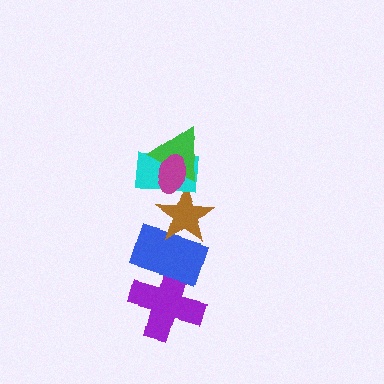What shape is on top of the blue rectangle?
The brown star is on top of the blue rectangle.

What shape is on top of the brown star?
The cyan rectangle is on top of the brown star.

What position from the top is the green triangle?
The green triangle is 2nd from the top.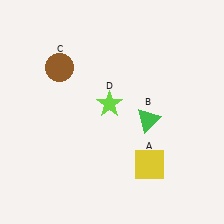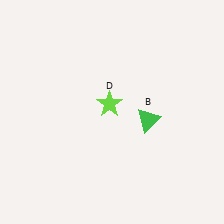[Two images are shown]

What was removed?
The yellow square (A), the brown circle (C) were removed in Image 2.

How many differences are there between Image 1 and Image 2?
There are 2 differences between the two images.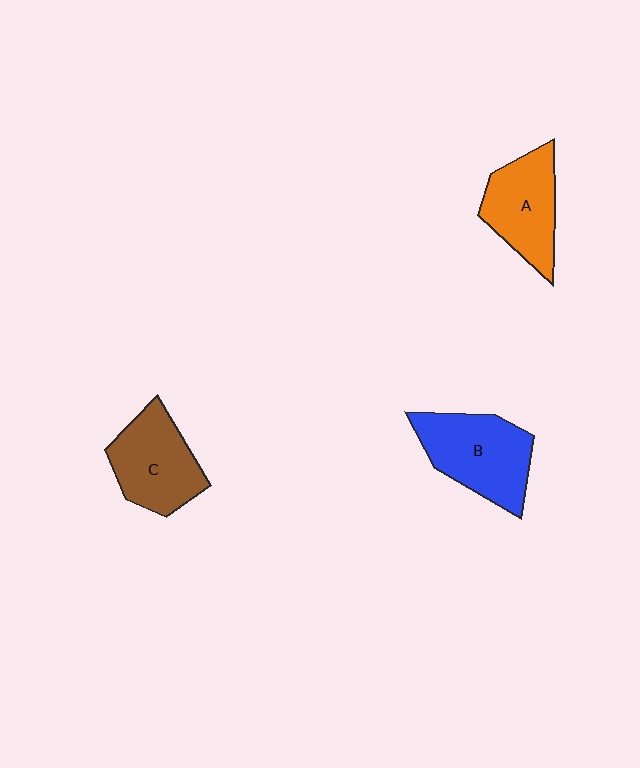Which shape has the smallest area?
Shape A (orange).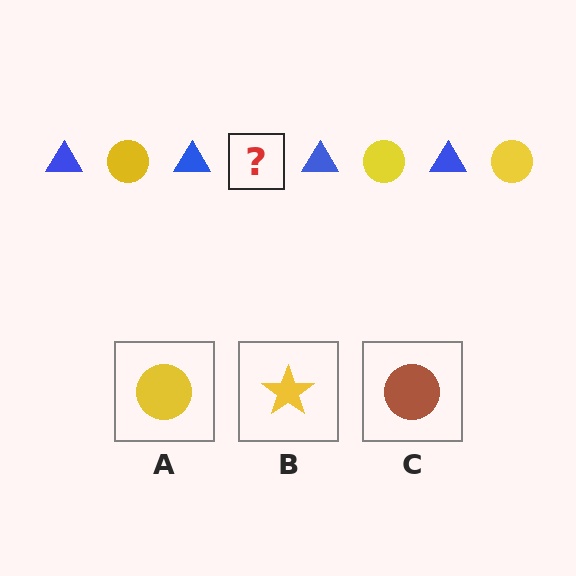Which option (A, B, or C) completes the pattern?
A.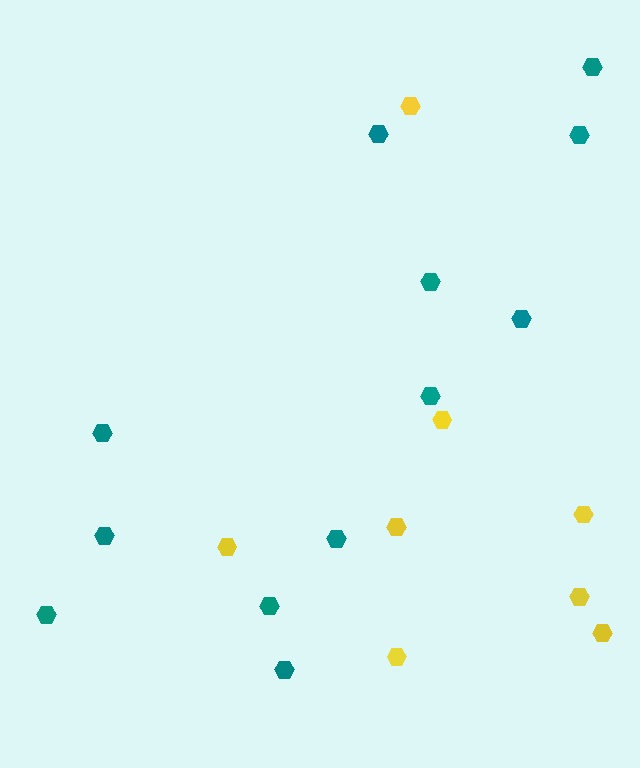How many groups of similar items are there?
There are 2 groups: one group of yellow hexagons (8) and one group of teal hexagons (12).